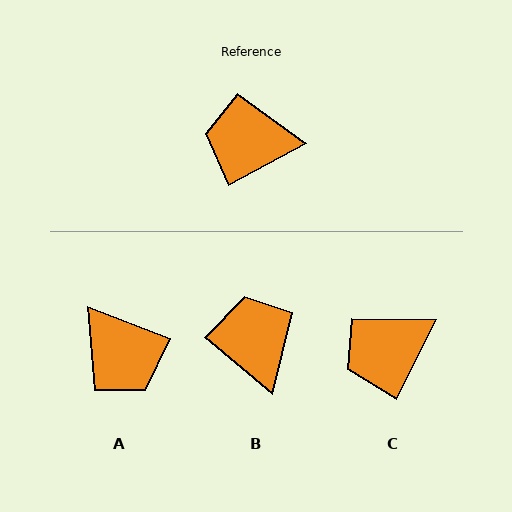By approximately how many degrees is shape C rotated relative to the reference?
Approximately 35 degrees counter-clockwise.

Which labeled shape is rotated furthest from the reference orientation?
A, about 131 degrees away.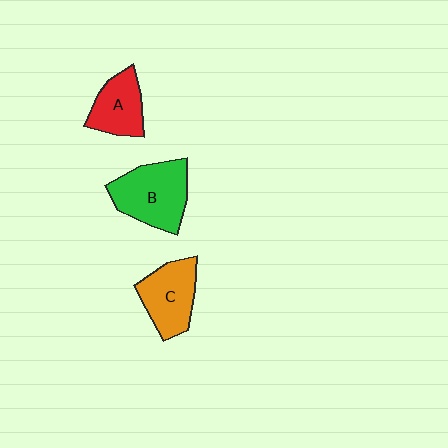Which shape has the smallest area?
Shape A (red).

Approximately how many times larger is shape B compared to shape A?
Approximately 1.5 times.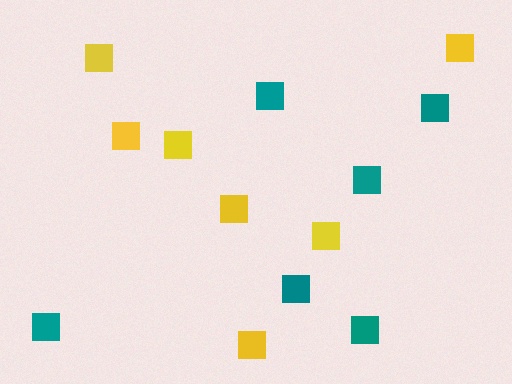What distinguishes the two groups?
There are 2 groups: one group of teal squares (6) and one group of yellow squares (7).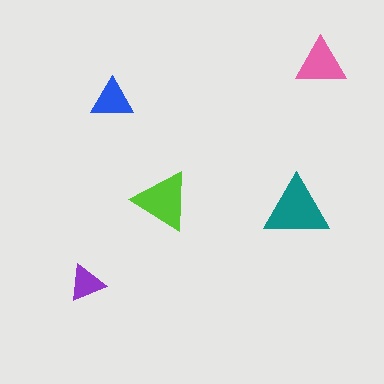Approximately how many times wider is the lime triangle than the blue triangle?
About 1.5 times wider.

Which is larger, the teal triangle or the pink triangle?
The teal one.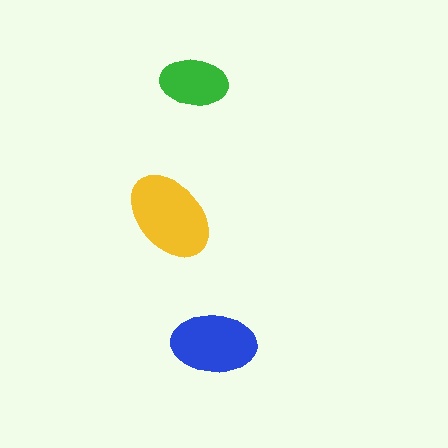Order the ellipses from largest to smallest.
the yellow one, the blue one, the green one.